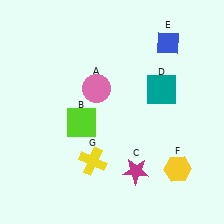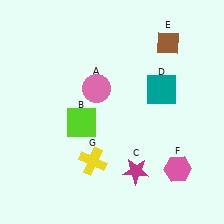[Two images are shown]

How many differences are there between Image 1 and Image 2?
There are 2 differences between the two images.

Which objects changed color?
E changed from blue to brown. F changed from yellow to pink.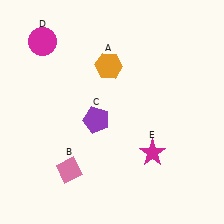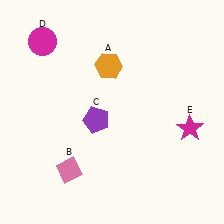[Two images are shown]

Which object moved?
The magenta star (E) moved right.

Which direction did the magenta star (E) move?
The magenta star (E) moved right.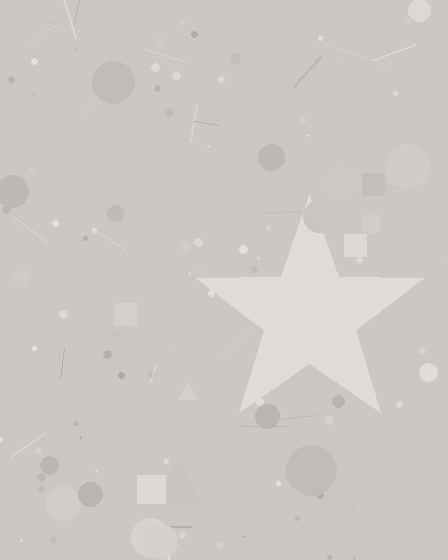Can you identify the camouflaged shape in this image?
The camouflaged shape is a star.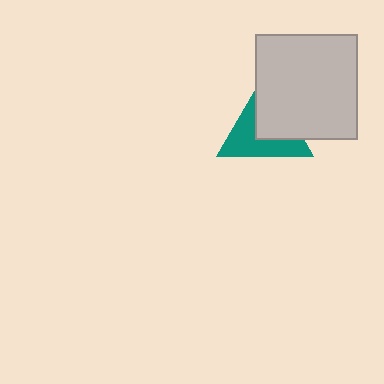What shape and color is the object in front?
The object in front is a light gray rectangle.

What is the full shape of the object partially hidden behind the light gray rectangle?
The partially hidden object is a teal triangle.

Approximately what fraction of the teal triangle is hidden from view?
Roughly 45% of the teal triangle is hidden behind the light gray rectangle.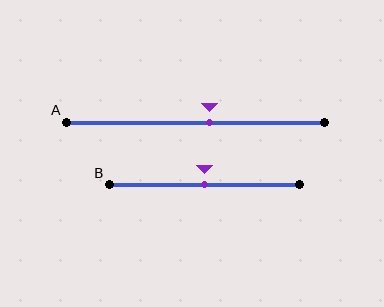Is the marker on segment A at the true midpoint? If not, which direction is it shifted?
No, the marker on segment A is shifted to the right by about 6% of the segment length.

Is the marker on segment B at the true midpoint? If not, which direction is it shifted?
Yes, the marker on segment B is at the true midpoint.